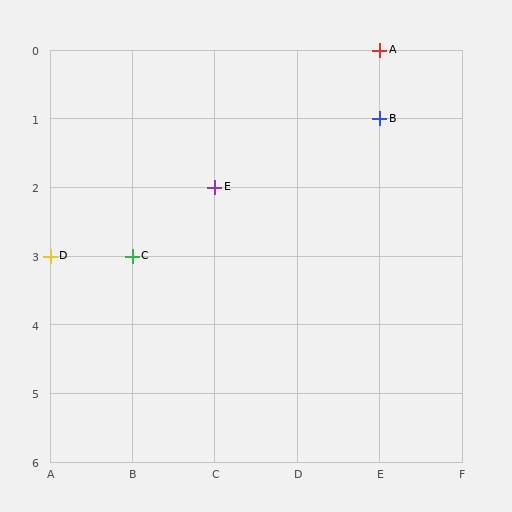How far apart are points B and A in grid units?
Points B and A are 1 row apart.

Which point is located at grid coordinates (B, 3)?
Point C is at (B, 3).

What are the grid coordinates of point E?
Point E is at grid coordinates (C, 2).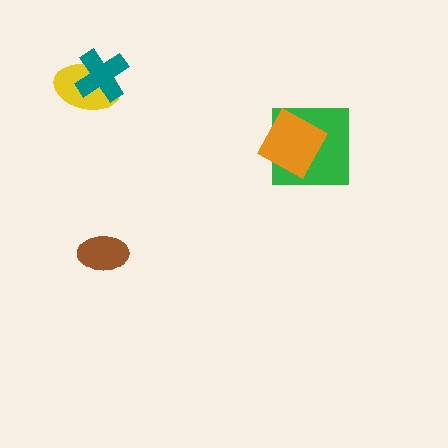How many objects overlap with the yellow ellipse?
1 object overlaps with the yellow ellipse.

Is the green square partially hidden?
Yes, it is partially covered by another shape.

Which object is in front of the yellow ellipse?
The teal cross is in front of the yellow ellipse.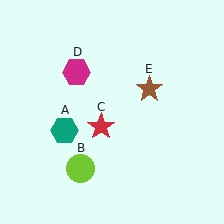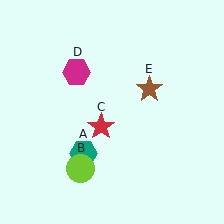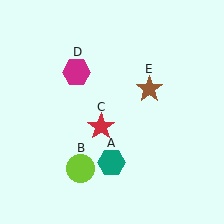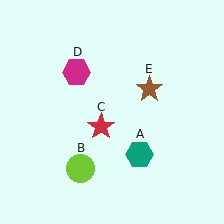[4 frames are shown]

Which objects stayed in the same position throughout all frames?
Lime circle (object B) and red star (object C) and magenta hexagon (object D) and brown star (object E) remained stationary.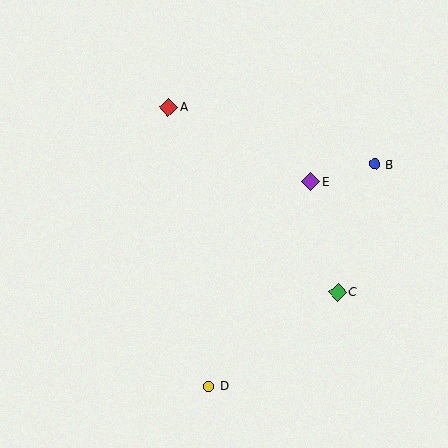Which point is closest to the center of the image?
Point E at (311, 182) is closest to the center.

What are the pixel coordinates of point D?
Point D is at (209, 386).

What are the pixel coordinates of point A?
Point A is at (169, 107).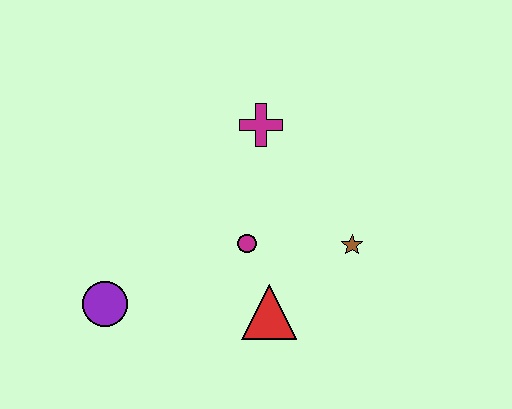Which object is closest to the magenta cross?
The magenta circle is closest to the magenta cross.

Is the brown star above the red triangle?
Yes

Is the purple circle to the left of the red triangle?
Yes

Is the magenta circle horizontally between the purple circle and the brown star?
Yes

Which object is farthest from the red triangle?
The magenta cross is farthest from the red triangle.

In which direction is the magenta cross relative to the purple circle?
The magenta cross is above the purple circle.